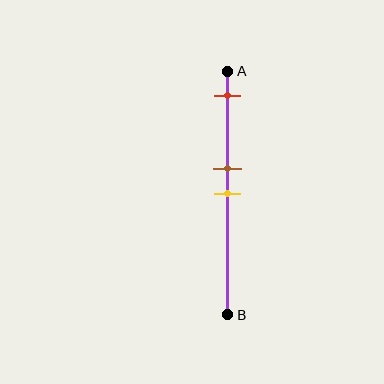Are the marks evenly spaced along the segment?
No, the marks are not evenly spaced.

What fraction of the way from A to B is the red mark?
The red mark is approximately 10% (0.1) of the way from A to B.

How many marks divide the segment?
There are 3 marks dividing the segment.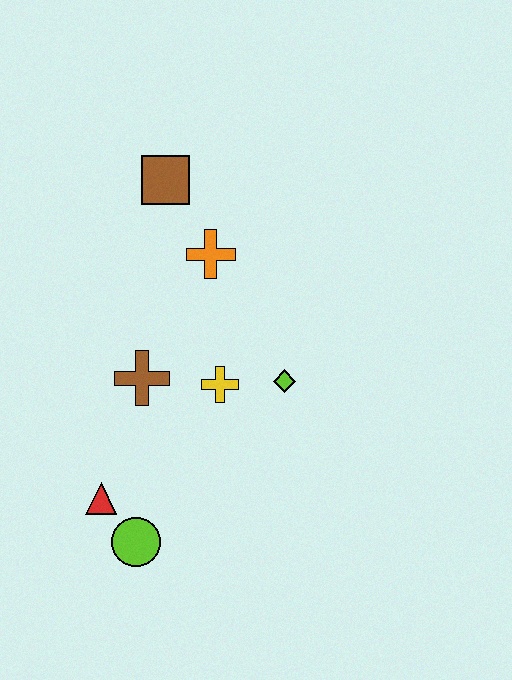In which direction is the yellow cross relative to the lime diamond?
The yellow cross is to the left of the lime diamond.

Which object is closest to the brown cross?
The yellow cross is closest to the brown cross.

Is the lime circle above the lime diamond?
No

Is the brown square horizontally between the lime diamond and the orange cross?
No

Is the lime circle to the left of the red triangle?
No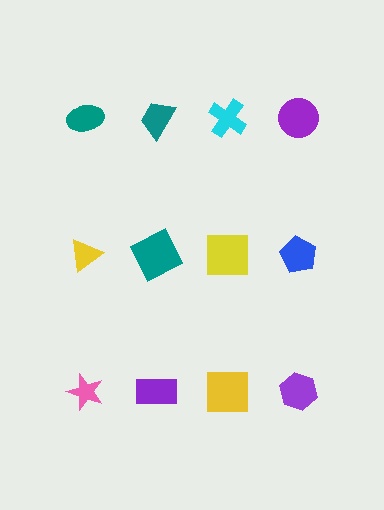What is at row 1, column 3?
A cyan cross.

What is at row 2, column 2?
A teal square.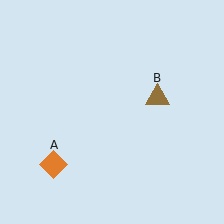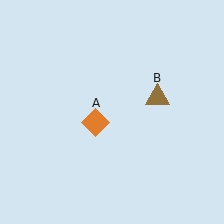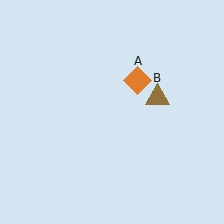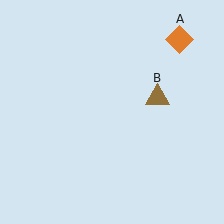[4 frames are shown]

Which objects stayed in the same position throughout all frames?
Brown triangle (object B) remained stationary.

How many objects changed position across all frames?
1 object changed position: orange diamond (object A).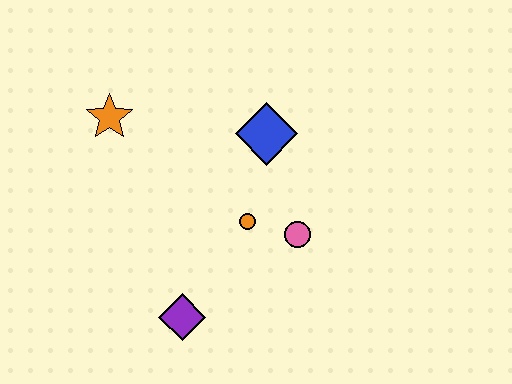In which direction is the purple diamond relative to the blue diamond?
The purple diamond is below the blue diamond.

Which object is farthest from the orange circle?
The orange star is farthest from the orange circle.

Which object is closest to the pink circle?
The orange circle is closest to the pink circle.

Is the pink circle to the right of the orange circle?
Yes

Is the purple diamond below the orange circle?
Yes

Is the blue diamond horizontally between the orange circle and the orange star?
No